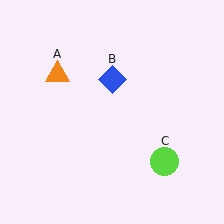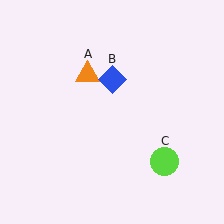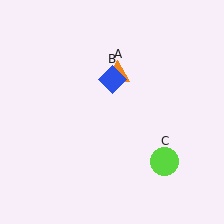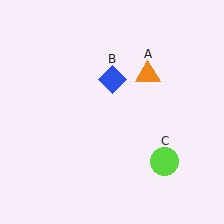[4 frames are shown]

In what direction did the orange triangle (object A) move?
The orange triangle (object A) moved right.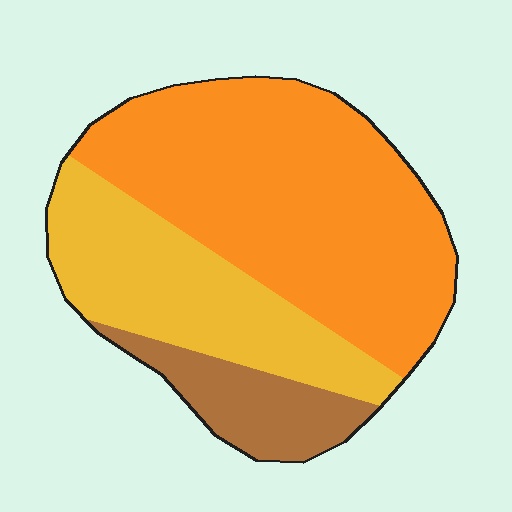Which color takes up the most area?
Orange, at roughly 55%.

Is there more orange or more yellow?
Orange.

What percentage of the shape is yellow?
Yellow takes up between a quarter and a half of the shape.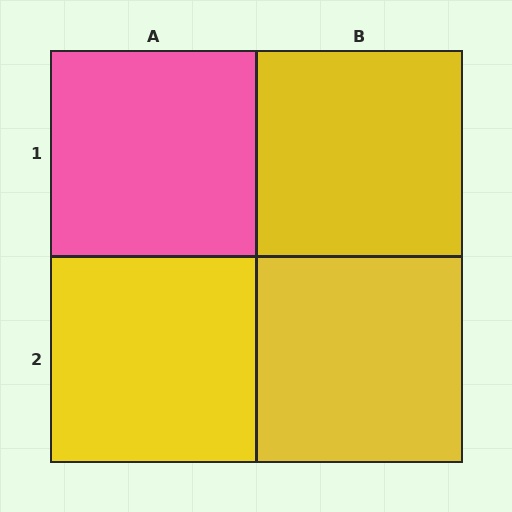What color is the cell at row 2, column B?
Yellow.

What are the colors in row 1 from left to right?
Pink, yellow.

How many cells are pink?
1 cell is pink.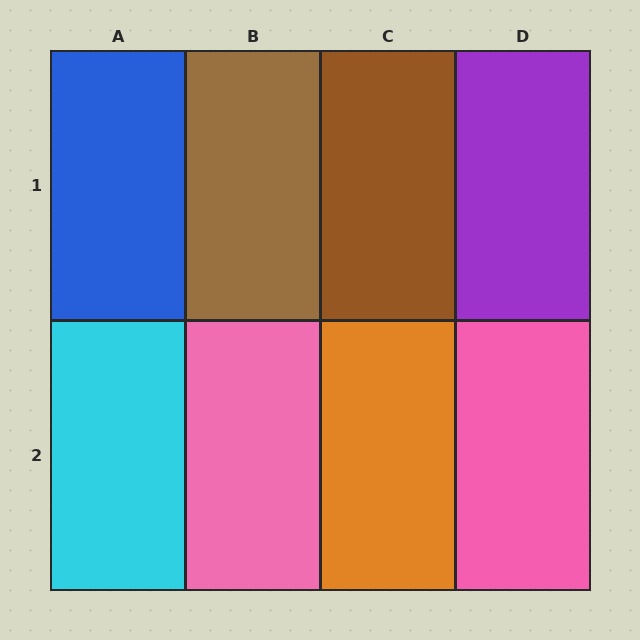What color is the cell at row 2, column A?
Cyan.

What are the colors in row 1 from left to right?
Blue, brown, brown, purple.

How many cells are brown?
2 cells are brown.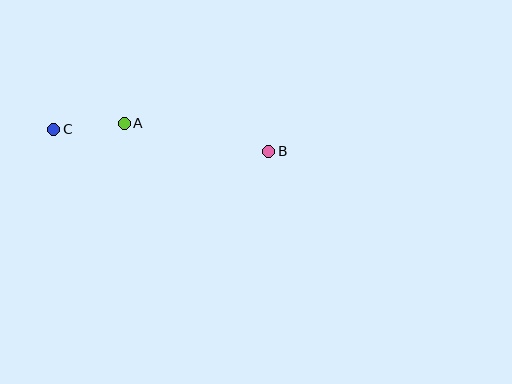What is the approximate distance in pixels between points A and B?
The distance between A and B is approximately 147 pixels.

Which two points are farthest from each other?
Points B and C are farthest from each other.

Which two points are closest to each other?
Points A and C are closest to each other.